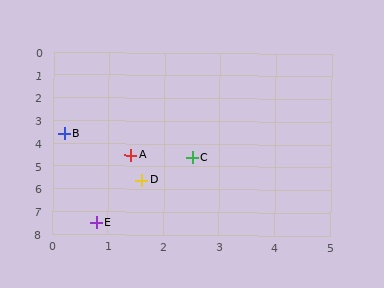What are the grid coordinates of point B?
Point B is at approximately (0.2, 3.6).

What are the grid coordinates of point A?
Point A is at approximately (1.4, 4.5).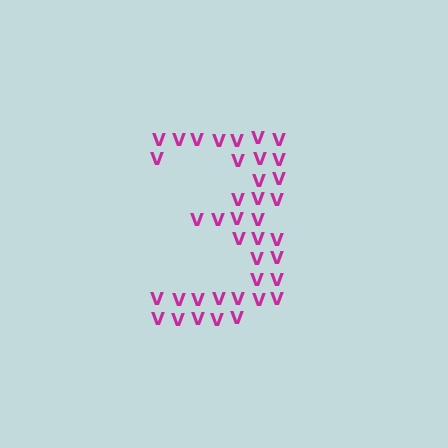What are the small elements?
The small elements are letter V's.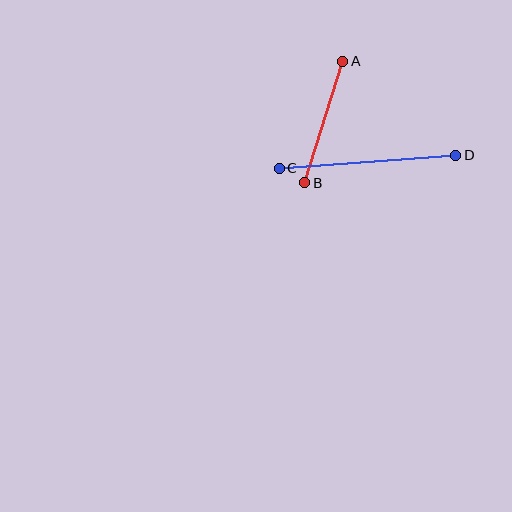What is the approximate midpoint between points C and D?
The midpoint is at approximately (368, 162) pixels.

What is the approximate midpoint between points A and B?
The midpoint is at approximately (324, 122) pixels.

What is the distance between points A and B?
The distance is approximately 127 pixels.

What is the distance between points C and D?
The distance is approximately 177 pixels.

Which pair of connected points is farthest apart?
Points C and D are farthest apart.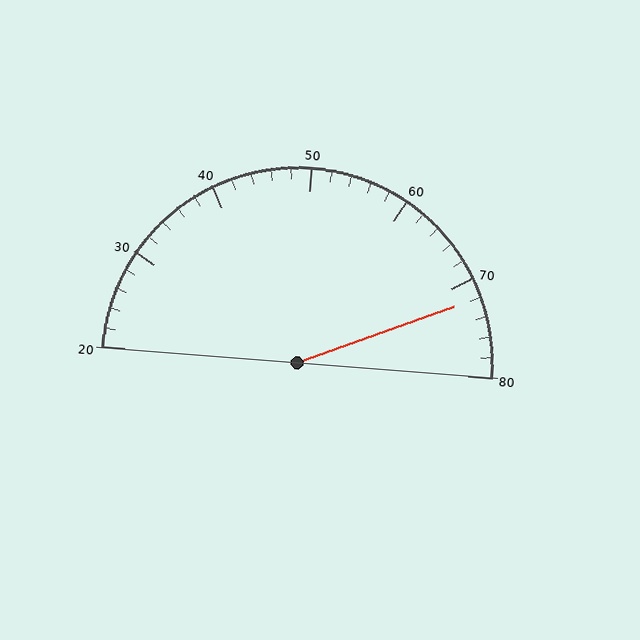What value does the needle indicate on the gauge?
The needle indicates approximately 72.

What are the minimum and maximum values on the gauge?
The gauge ranges from 20 to 80.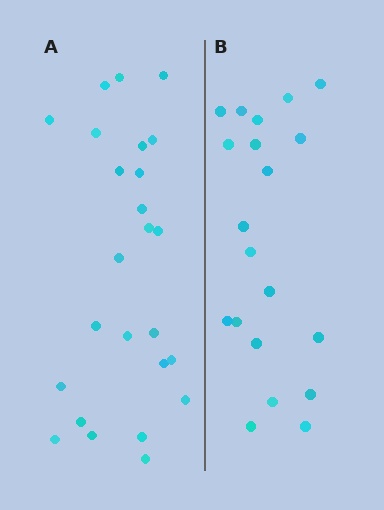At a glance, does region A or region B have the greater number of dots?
Region A (the left region) has more dots.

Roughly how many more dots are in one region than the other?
Region A has about 5 more dots than region B.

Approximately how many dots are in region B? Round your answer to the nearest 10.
About 20 dots.